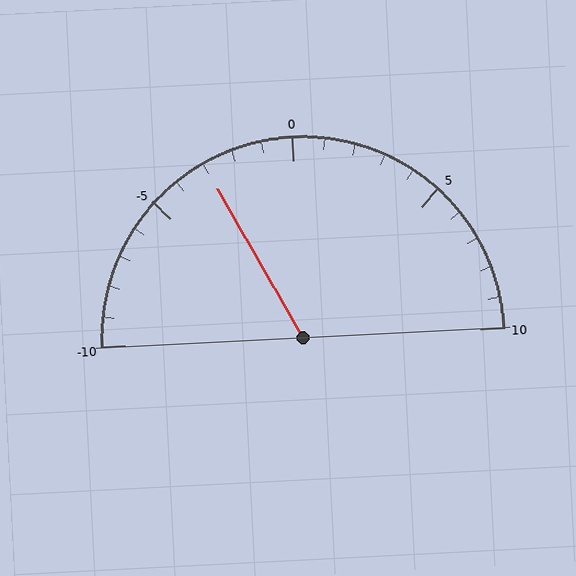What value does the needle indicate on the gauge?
The needle indicates approximately -3.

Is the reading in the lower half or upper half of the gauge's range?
The reading is in the lower half of the range (-10 to 10).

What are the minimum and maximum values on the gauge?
The gauge ranges from -10 to 10.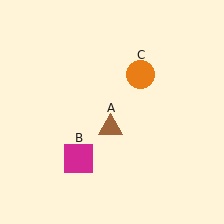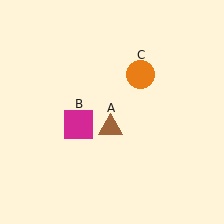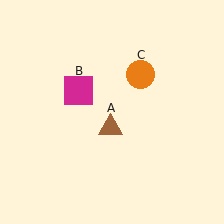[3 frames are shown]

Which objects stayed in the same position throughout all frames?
Brown triangle (object A) and orange circle (object C) remained stationary.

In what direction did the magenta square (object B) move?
The magenta square (object B) moved up.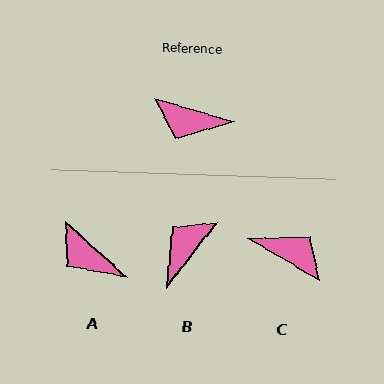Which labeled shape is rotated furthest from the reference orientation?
C, about 165 degrees away.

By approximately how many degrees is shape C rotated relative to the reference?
Approximately 165 degrees counter-clockwise.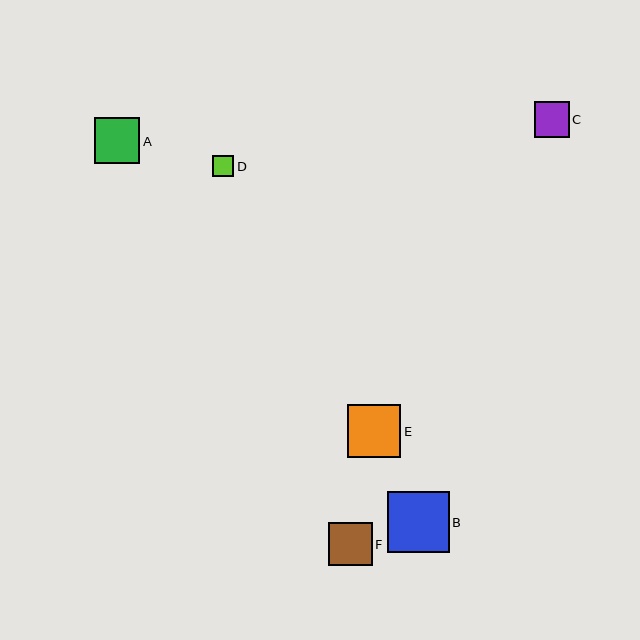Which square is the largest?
Square B is the largest with a size of approximately 61 pixels.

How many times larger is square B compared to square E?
Square B is approximately 1.1 times the size of square E.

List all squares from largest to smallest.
From largest to smallest: B, E, A, F, C, D.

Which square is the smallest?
Square D is the smallest with a size of approximately 21 pixels.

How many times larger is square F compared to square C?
Square F is approximately 1.2 times the size of square C.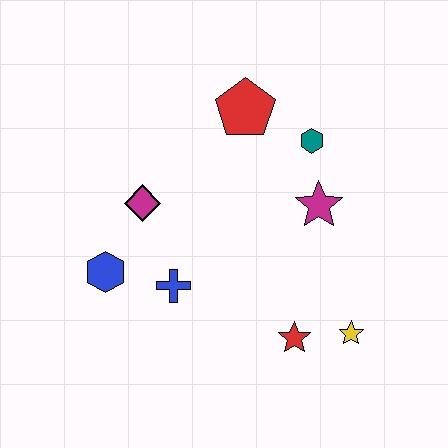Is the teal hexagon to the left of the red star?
No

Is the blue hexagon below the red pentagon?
Yes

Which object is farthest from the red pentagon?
The yellow star is farthest from the red pentagon.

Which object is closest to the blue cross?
The blue hexagon is closest to the blue cross.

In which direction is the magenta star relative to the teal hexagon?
The magenta star is below the teal hexagon.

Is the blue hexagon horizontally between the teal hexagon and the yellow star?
No